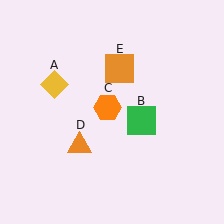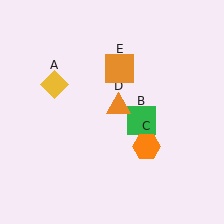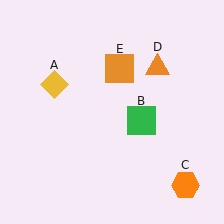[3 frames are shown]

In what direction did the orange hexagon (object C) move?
The orange hexagon (object C) moved down and to the right.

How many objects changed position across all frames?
2 objects changed position: orange hexagon (object C), orange triangle (object D).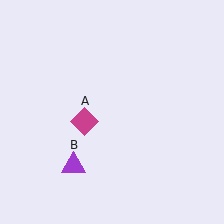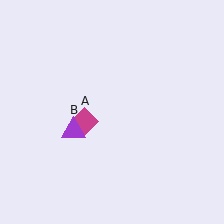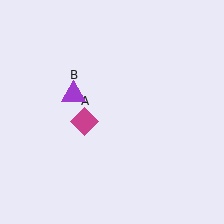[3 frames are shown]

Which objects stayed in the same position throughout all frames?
Magenta diamond (object A) remained stationary.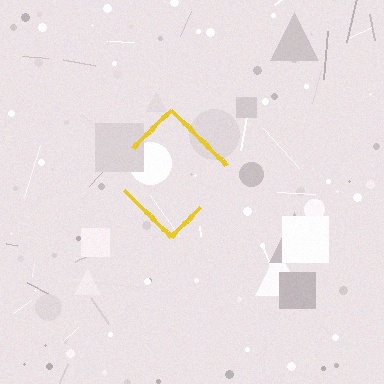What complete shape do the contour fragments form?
The contour fragments form a diamond.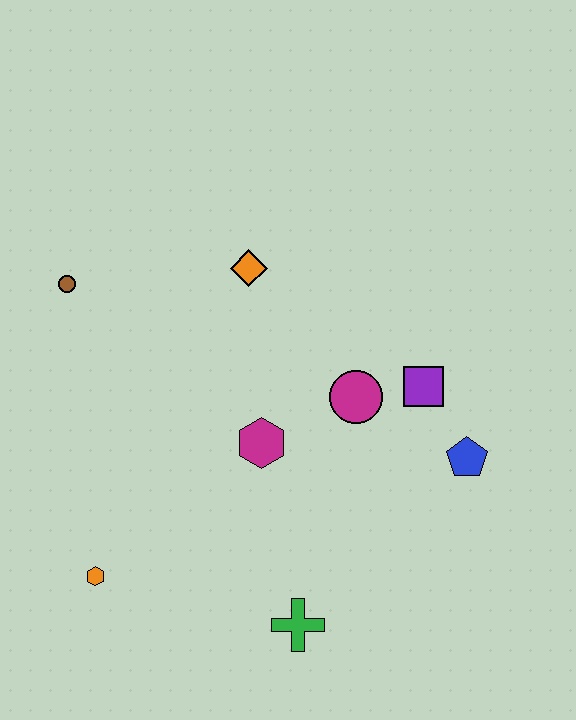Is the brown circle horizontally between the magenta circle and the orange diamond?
No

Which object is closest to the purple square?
The magenta circle is closest to the purple square.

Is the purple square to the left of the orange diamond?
No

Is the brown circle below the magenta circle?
No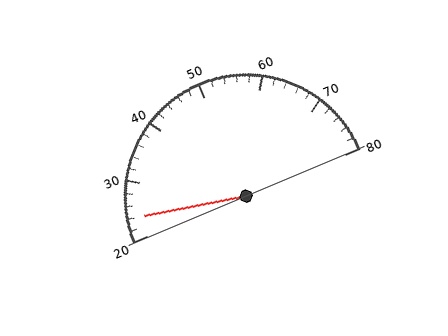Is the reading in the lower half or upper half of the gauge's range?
The reading is in the lower half of the range (20 to 80).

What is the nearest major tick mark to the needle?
The nearest major tick mark is 20.